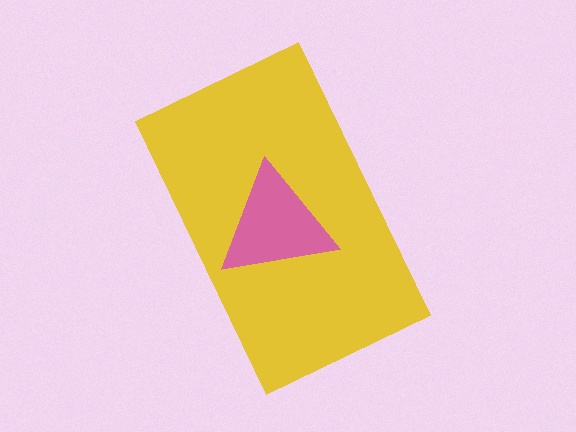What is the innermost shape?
The pink triangle.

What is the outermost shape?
The yellow rectangle.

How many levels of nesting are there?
2.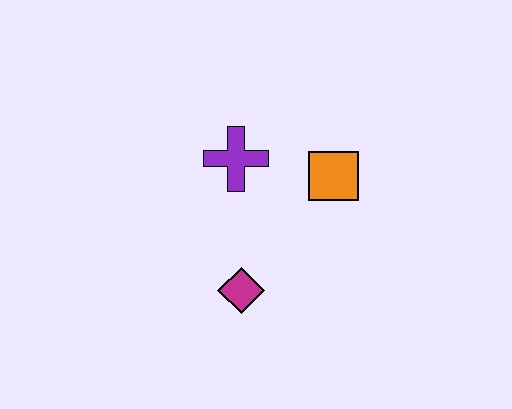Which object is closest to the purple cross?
The orange square is closest to the purple cross.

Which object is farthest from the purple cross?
The magenta diamond is farthest from the purple cross.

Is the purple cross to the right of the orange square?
No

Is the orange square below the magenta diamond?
No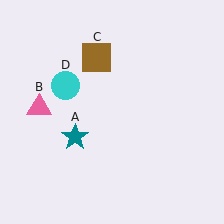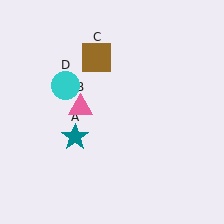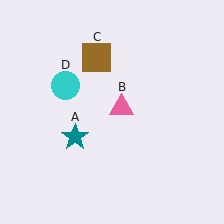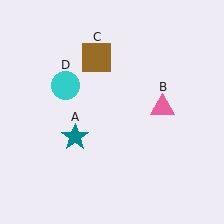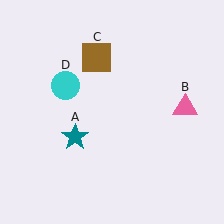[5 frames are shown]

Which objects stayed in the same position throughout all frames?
Teal star (object A) and brown square (object C) and cyan circle (object D) remained stationary.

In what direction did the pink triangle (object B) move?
The pink triangle (object B) moved right.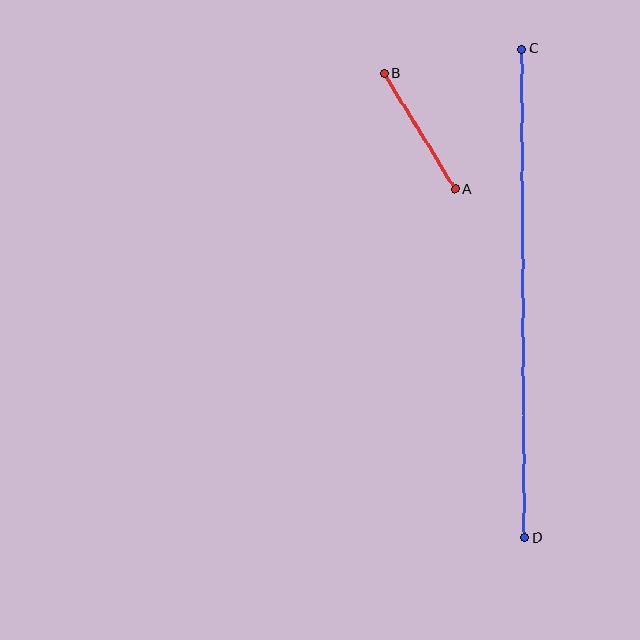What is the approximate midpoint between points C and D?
The midpoint is at approximately (523, 293) pixels.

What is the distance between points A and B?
The distance is approximately 136 pixels.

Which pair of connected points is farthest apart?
Points C and D are farthest apart.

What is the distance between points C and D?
The distance is approximately 489 pixels.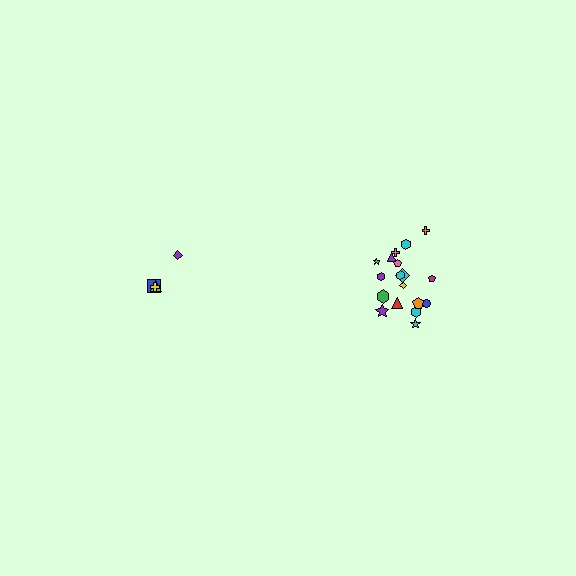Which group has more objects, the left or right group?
The right group.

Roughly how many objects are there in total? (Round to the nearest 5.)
Roughly 20 objects in total.